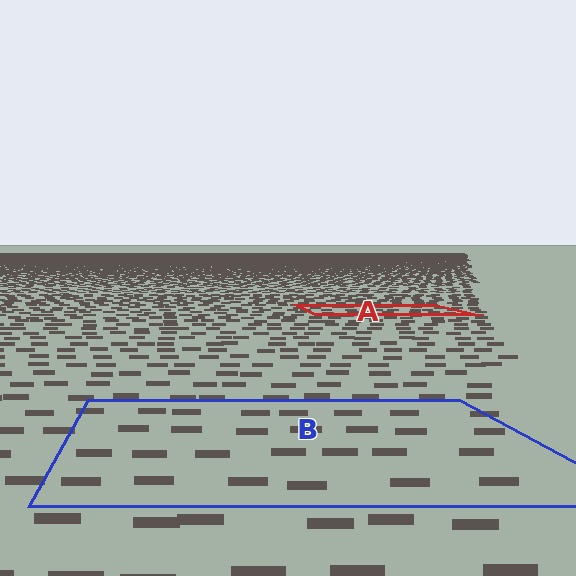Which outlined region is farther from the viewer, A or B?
Region A is farther from the viewer — the texture elements inside it appear smaller and more densely packed.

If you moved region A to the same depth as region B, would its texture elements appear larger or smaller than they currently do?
They would appear larger. At a closer depth, the same texture elements are projected at a bigger on-screen size.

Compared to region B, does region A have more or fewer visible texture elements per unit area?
Region A has more texture elements per unit area — they are packed more densely because it is farther away.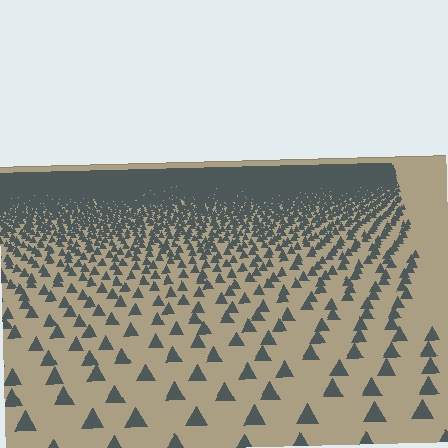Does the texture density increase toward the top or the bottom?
Density increases toward the top.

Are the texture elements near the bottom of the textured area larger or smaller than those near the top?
Larger. Near the bottom, elements are closer to the viewer and appear at a bigger on-screen size.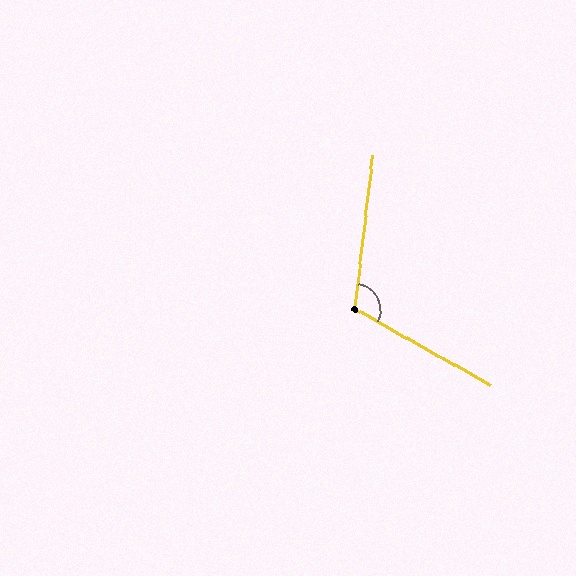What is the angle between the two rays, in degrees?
Approximately 113 degrees.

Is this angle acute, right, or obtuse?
It is obtuse.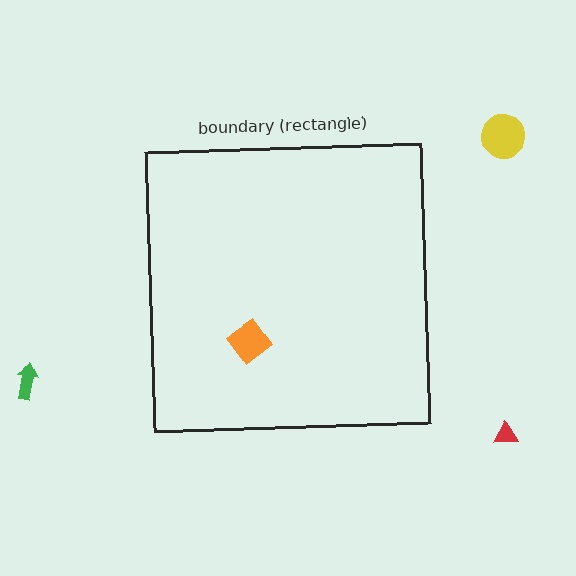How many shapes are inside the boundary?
1 inside, 3 outside.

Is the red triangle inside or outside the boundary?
Outside.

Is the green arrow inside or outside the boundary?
Outside.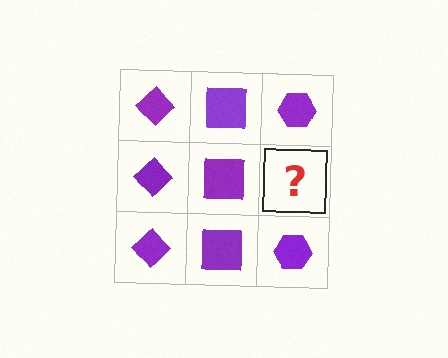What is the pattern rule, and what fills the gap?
The rule is that each column has a consistent shape. The gap should be filled with a purple hexagon.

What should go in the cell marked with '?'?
The missing cell should contain a purple hexagon.